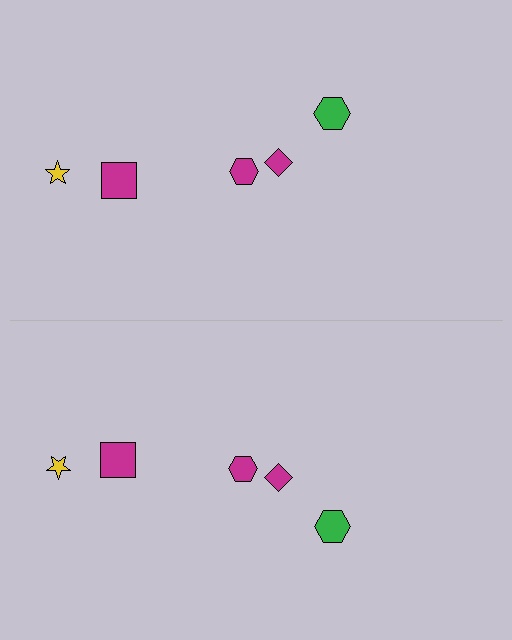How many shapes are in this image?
There are 10 shapes in this image.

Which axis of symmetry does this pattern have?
The pattern has a horizontal axis of symmetry running through the center of the image.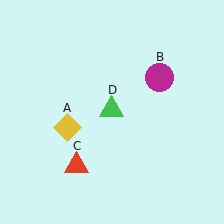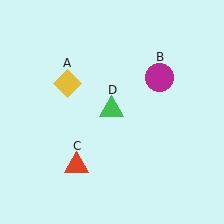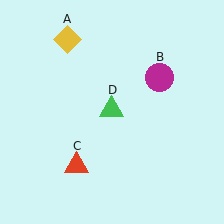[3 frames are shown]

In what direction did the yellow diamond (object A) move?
The yellow diamond (object A) moved up.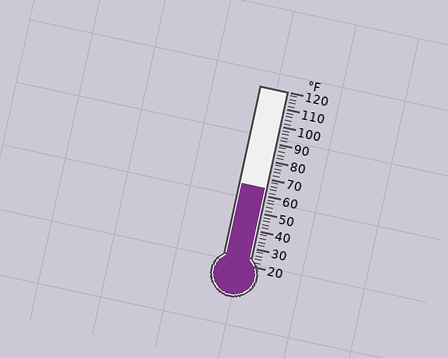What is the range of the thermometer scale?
The thermometer scale ranges from 20°F to 120°F.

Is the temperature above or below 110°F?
The temperature is below 110°F.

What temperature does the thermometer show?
The thermometer shows approximately 64°F.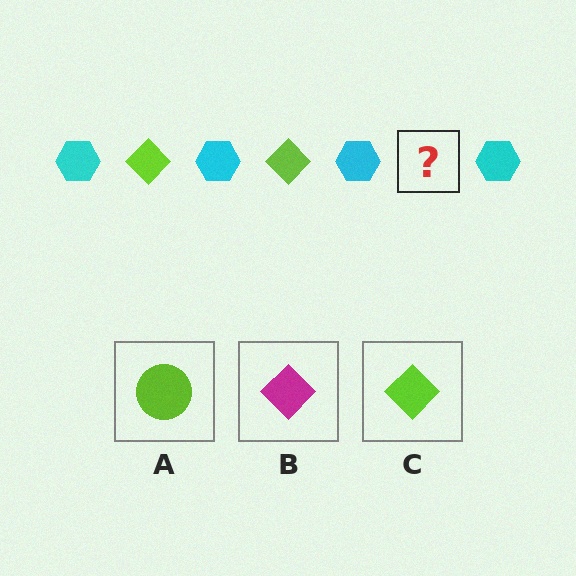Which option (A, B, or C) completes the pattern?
C.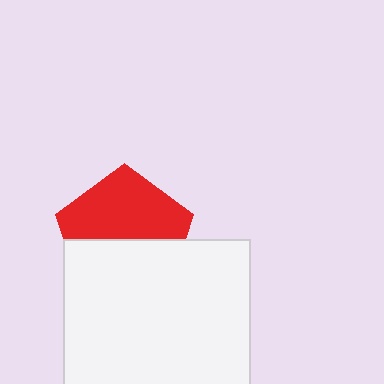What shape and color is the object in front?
The object in front is a white square.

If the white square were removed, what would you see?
You would see the complete red pentagon.